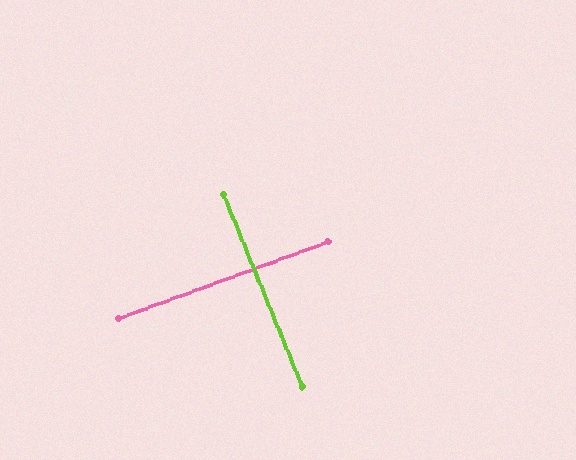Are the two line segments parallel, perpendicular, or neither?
Perpendicular — they meet at approximately 88°.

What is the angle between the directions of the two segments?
Approximately 88 degrees.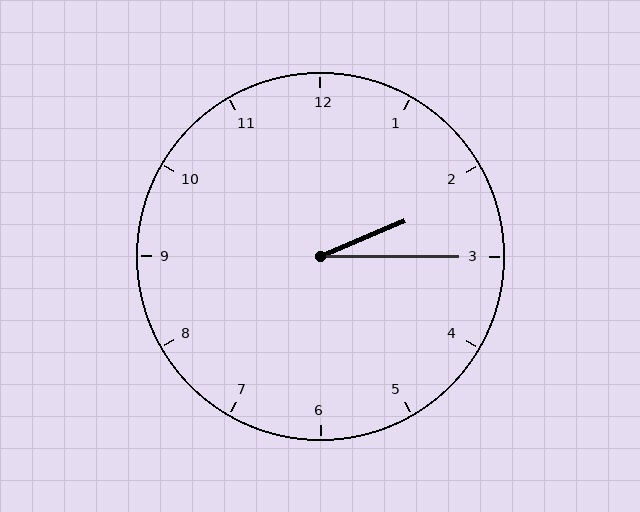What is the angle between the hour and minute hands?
Approximately 22 degrees.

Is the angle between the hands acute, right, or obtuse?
It is acute.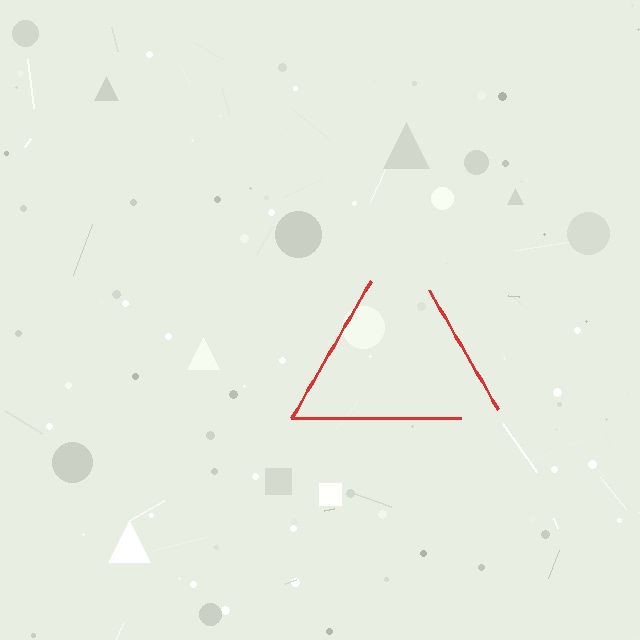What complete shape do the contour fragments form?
The contour fragments form a triangle.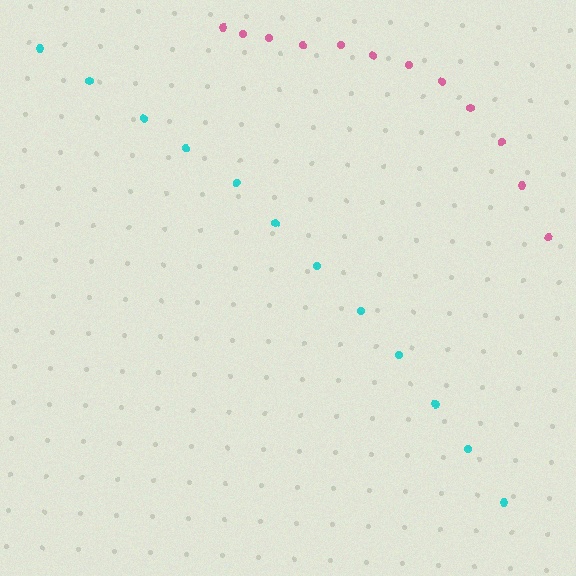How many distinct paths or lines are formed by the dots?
There are 2 distinct paths.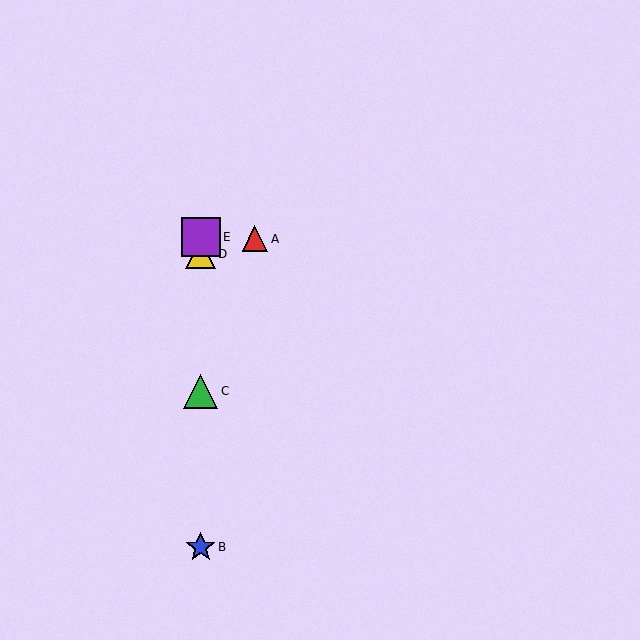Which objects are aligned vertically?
Objects B, C, D, E are aligned vertically.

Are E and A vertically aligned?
No, E is at x≈201 and A is at x≈255.